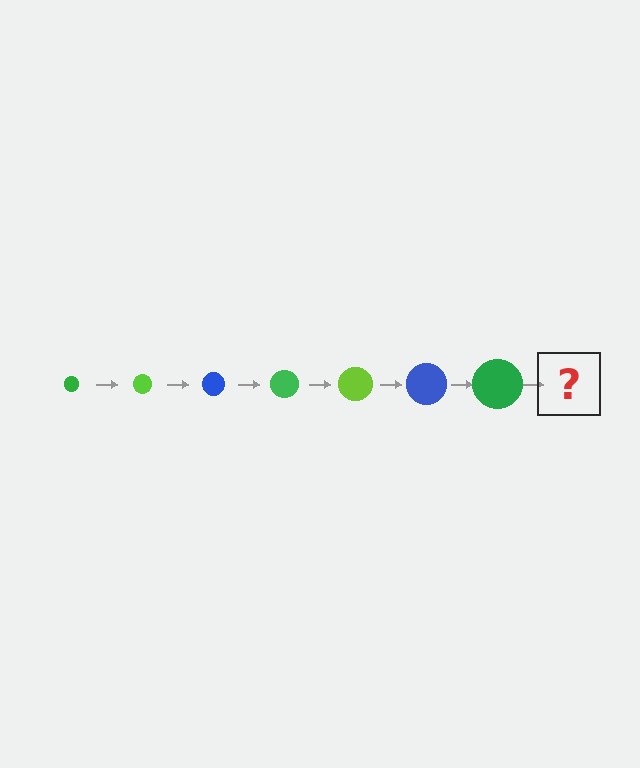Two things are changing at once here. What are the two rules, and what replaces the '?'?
The two rules are that the circle grows larger each step and the color cycles through green, lime, and blue. The '?' should be a lime circle, larger than the previous one.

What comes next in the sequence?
The next element should be a lime circle, larger than the previous one.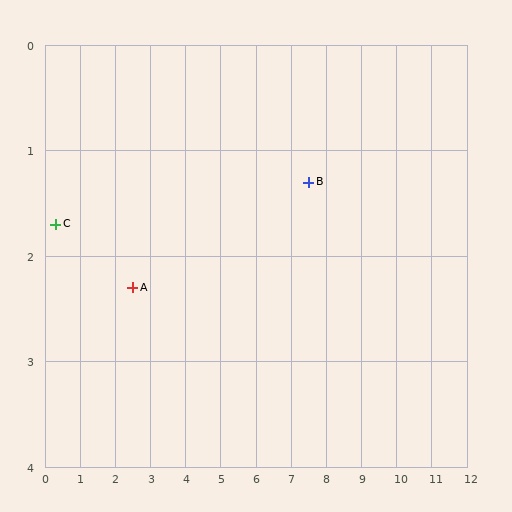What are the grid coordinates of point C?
Point C is at approximately (0.3, 1.7).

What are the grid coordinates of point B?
Point B is at approximately (7.5, 1.3).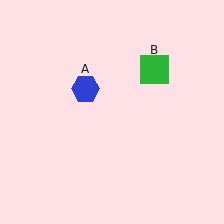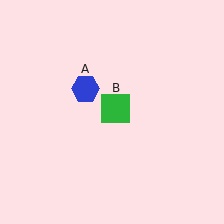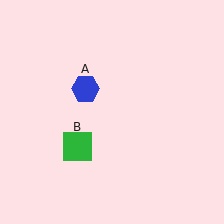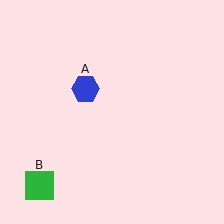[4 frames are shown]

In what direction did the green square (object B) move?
The green square (object B) moved down and to the left.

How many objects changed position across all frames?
1 object changed position: green square (object B).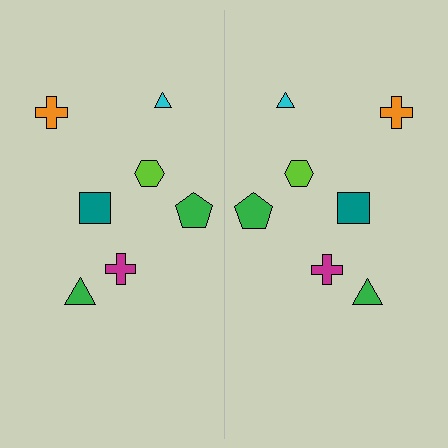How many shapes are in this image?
There are 14 shapes in this image.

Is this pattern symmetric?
Yes, this pattern has bilateral (reflection) symmetry.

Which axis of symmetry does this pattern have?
The pattern has a vertical axis of symmetry running through the center of the image.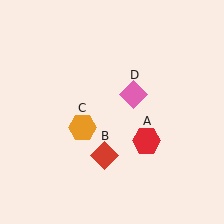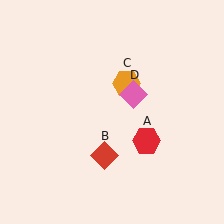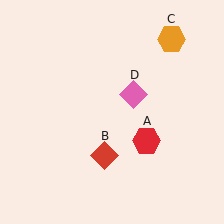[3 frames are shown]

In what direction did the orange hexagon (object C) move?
The orange hexagon (object C) moved up and to the right.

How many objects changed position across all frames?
1 object changed position: orange hexagon (object C).